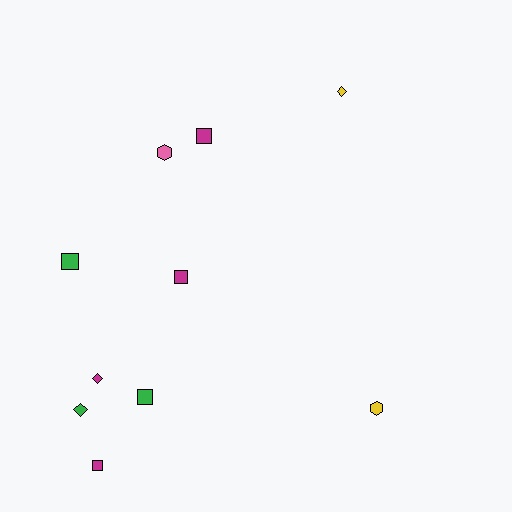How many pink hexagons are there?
There is 1 pink hexagon.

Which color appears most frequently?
Magenta, with 4 objects.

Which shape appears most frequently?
Square, with 5 objects.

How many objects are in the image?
There are 10 objects.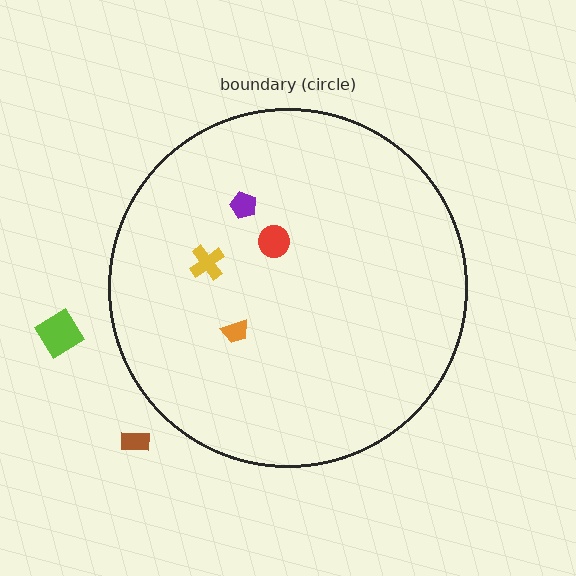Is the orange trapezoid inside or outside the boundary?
Inside.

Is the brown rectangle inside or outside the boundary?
Outside.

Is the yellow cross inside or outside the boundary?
Inside.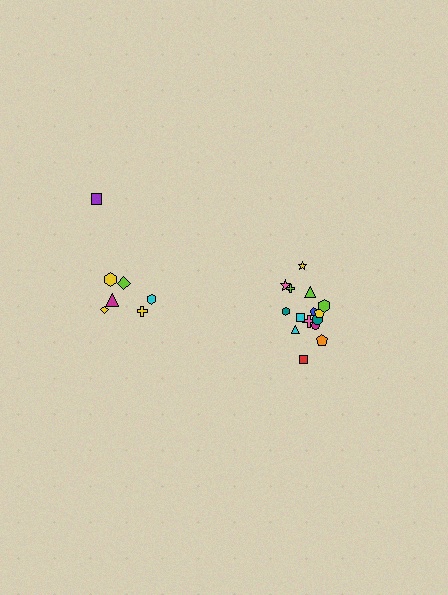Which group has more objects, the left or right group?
The right group.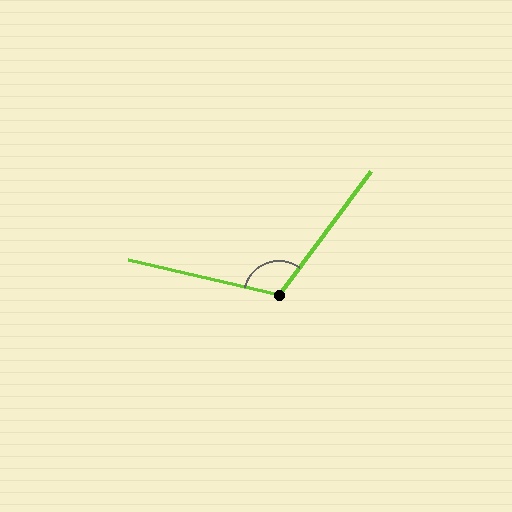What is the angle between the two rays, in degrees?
Approximately 114 degrees.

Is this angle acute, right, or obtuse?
It is obtuse.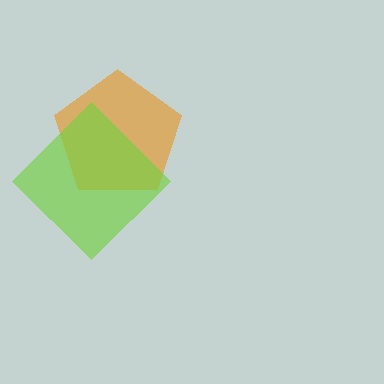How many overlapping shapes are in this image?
There are 2 overlapping shapes in the image.